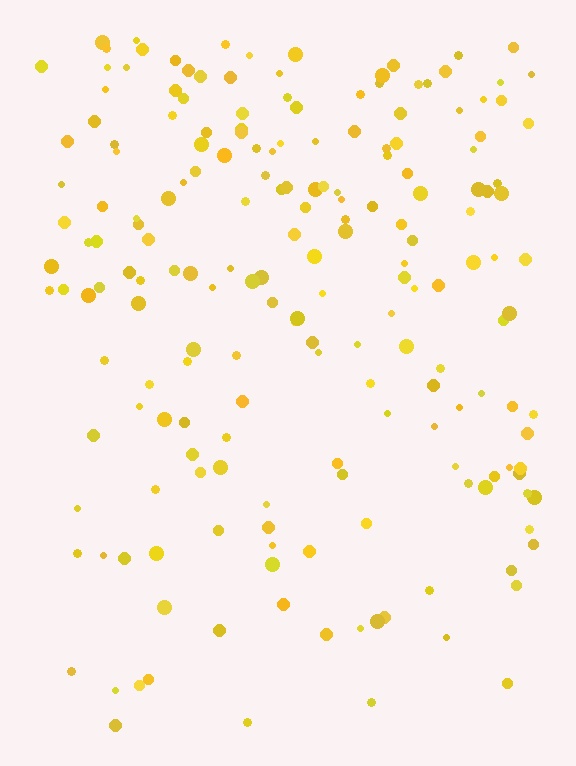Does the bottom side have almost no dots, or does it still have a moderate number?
Still a moderate number, just noticeably fewer than the top.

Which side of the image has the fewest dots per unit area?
The bottom.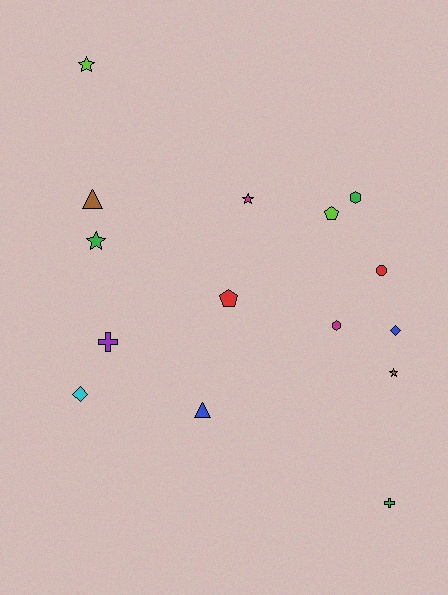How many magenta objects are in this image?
There are 2 magenta objects.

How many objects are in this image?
There are 15 objects.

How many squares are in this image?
There are no squares.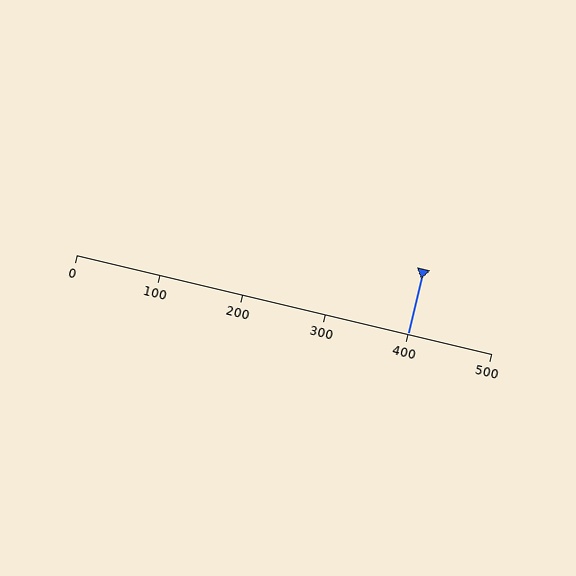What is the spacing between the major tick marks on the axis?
The major ticks are spaced 100 apart.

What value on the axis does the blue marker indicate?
The marker indicates approximately 400.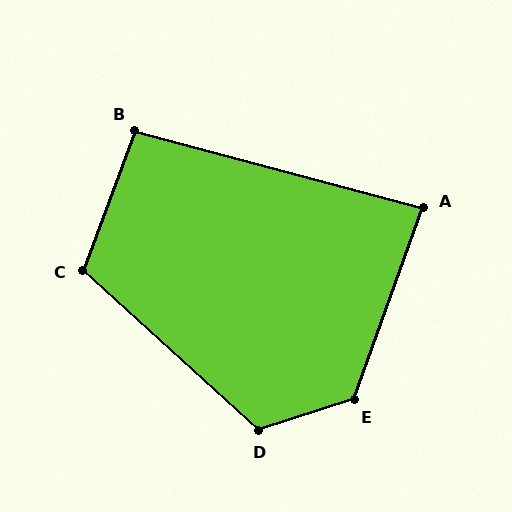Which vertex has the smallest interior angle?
A, at approximately 85 degrees.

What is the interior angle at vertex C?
Approximately 112 degrees (obtuse).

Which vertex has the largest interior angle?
E, at approximately 127 degrees.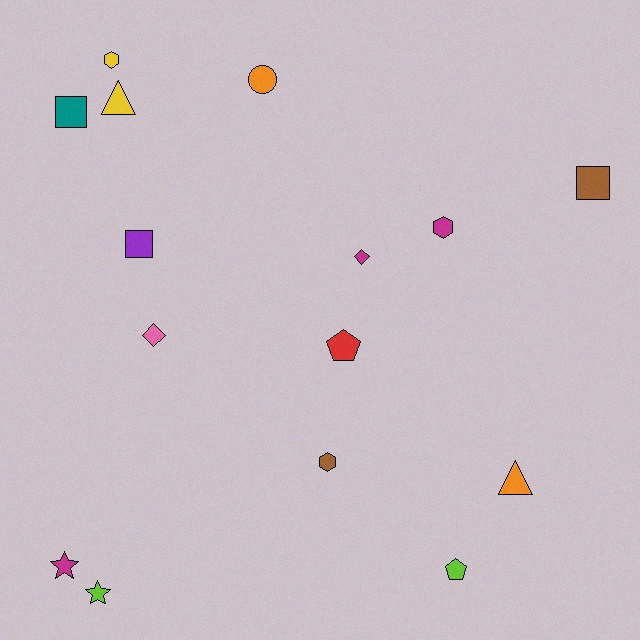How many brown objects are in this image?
There are 2 brown objects.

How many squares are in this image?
There are 3 squares.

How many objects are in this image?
There are 15 objects.